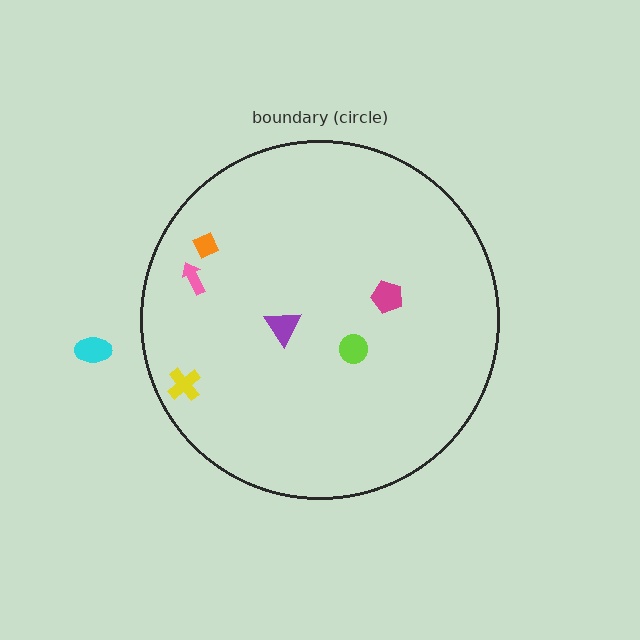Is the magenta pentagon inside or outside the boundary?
Inside.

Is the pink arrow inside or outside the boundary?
Inside.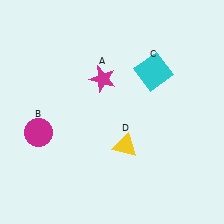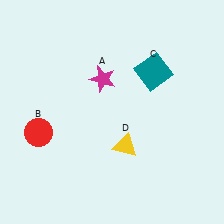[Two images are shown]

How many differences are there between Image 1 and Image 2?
There are 2 differences between the two images.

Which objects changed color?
B changed from magenta to red. C changed from cyan to teal.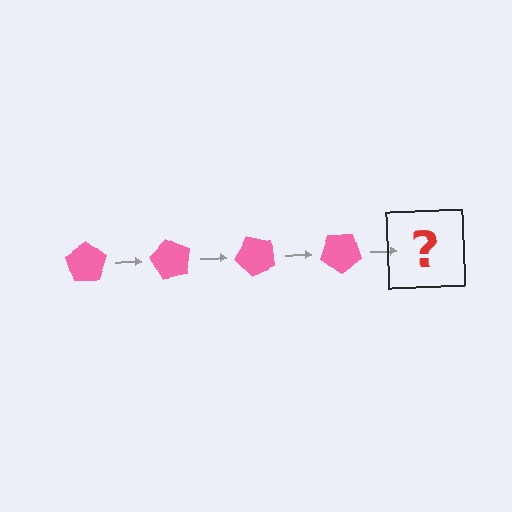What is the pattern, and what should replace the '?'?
The pattern is that the pentagon rotates 60 degrees each step. The '?' should be a pink pentagon rotated 240 degrees.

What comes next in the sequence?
The next element should be a pink pentagon rotated 240 degrees.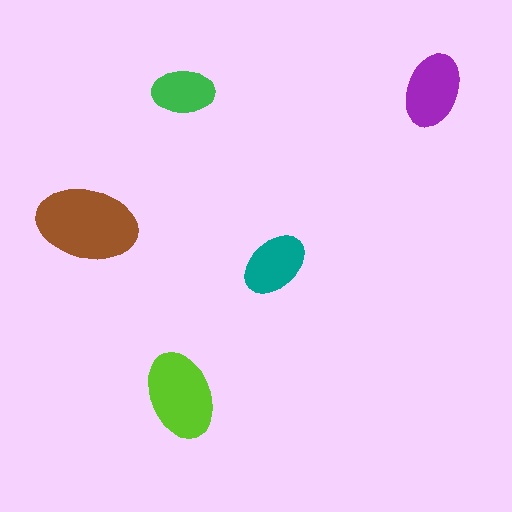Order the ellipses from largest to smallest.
the brown one, the lime one, the purple one, the teal one, the green one.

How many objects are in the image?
There are 5 objects in the image.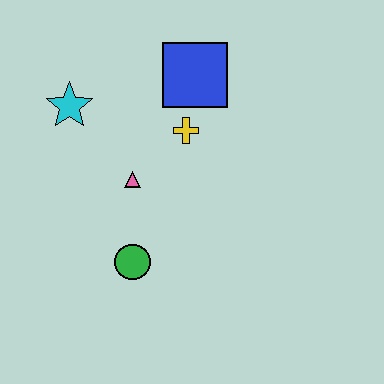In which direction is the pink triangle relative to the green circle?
The pink triangle is above the green circle.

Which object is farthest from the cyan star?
The green circle is farthest from the cyan star.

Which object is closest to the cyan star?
The pink triangle is closest to the cyan star.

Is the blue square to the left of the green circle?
No